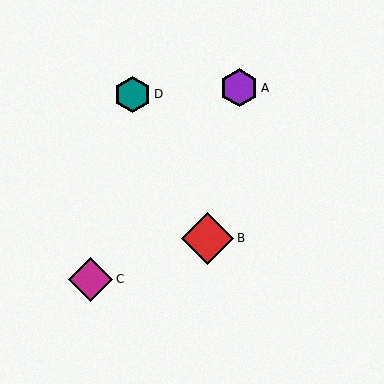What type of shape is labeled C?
Shape C is a magenta diamond.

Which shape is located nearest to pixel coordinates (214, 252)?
The red diamond (labeled B) at (207, 238) is nearest to that location.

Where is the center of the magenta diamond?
The center of the magenta diamond is at (91, 279).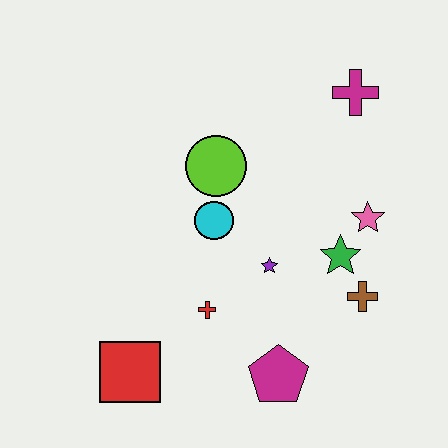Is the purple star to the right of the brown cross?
No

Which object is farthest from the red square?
The magenta cross is farthest from the red square.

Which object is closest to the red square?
The red cross is closest to the red square.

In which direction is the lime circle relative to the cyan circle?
The lime circle is above the cyan circle.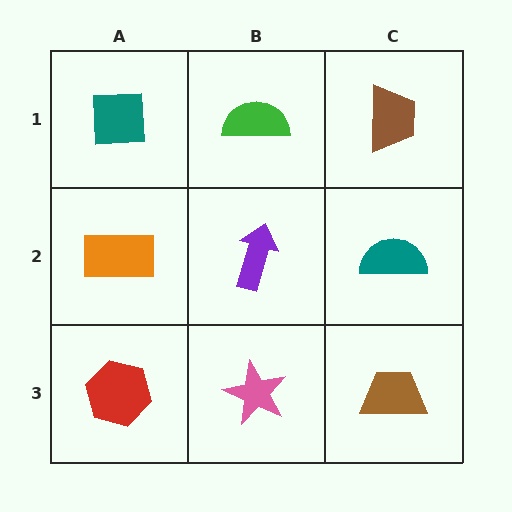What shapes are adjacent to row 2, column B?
A green semicircle (row 1, column B), a pink star (row 3, column B), an orange rectangle (row 2, column A), a teal semicircle (row 2, column C).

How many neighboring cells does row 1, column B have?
3.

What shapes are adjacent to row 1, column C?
A teal semicircle (row 2, column C), a green semicircle (row 1, column B).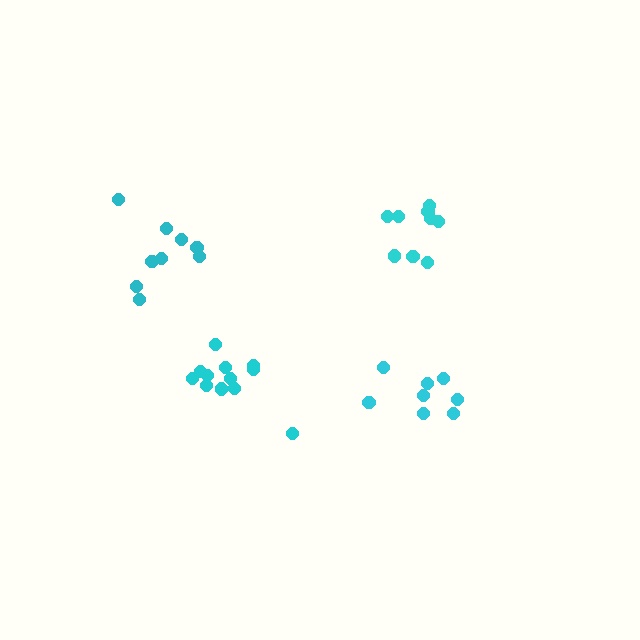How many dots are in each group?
Group 1: 12 dots, Group 2: 8 dots, Group 3: 9 dots, Group 4: 9 dots (38 total).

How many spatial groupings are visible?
There are 4 spatial groupings.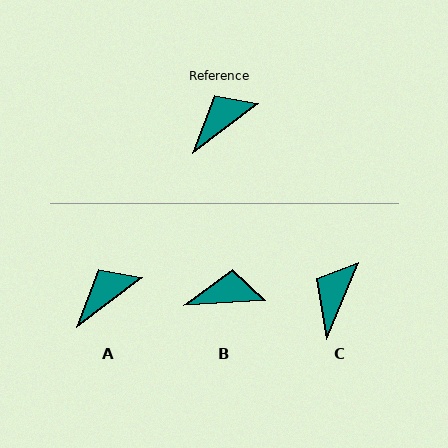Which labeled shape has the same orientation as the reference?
A.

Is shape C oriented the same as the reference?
No, it is off by about 30 degrees.